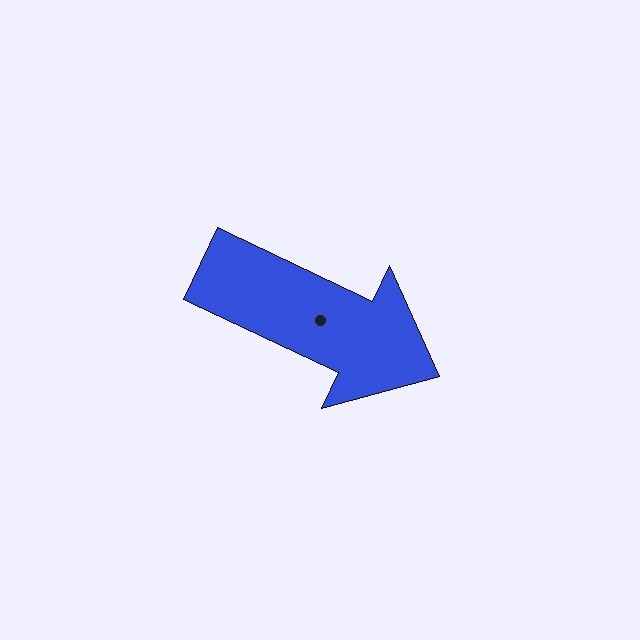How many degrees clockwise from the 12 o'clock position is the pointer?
Approximately 115 degrees.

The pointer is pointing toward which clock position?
Roughly 4 o'clock.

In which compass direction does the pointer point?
Southeast.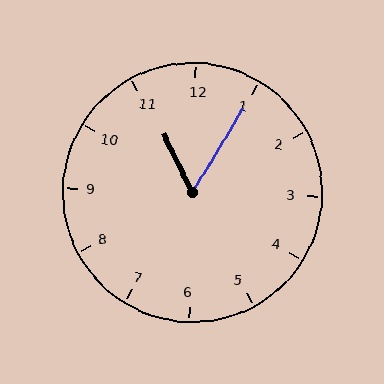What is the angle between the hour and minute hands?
Approximately 58 degrees.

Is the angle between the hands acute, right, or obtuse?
It is acute.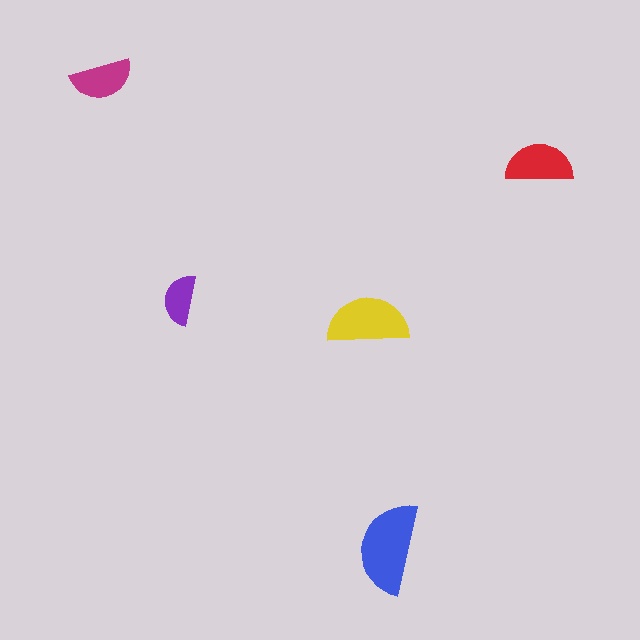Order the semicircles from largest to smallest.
the blue one, the yellow one, the red one, the magenta one, the purple one.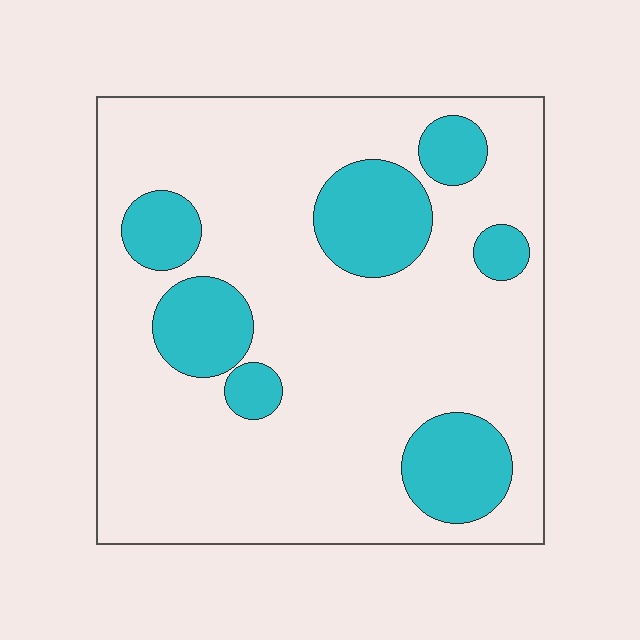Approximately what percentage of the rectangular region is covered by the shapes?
Approximately 20%.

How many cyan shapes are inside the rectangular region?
7.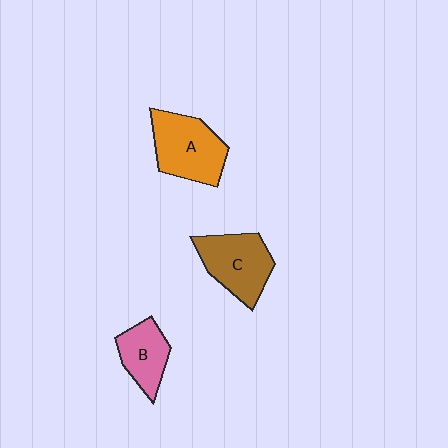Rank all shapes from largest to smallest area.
From largest to smallest: A (orange), C (brown), B (pink).